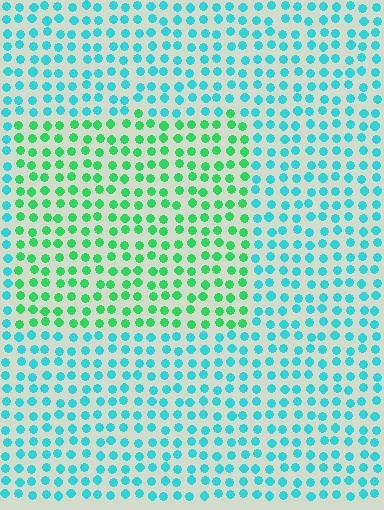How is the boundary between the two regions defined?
The boundary is defined purely by a slight shift in hue (about 45 degrees). Spacing, size, and orientation are identical on both sides.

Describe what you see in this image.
The image is filled with small cyan elements in a uniform arrangement. A rectangle-shaped region is visible where the elements are tinted to a slightly different hue, forming a subtle color boundary.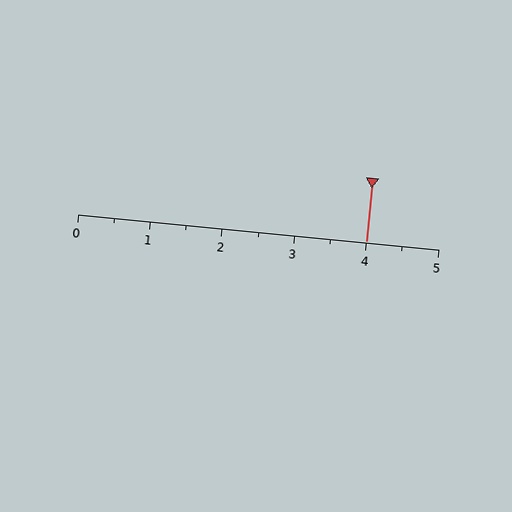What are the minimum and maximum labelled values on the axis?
The axis runs from 0 to 5.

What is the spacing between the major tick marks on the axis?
The major ticks are spaced 1 apart.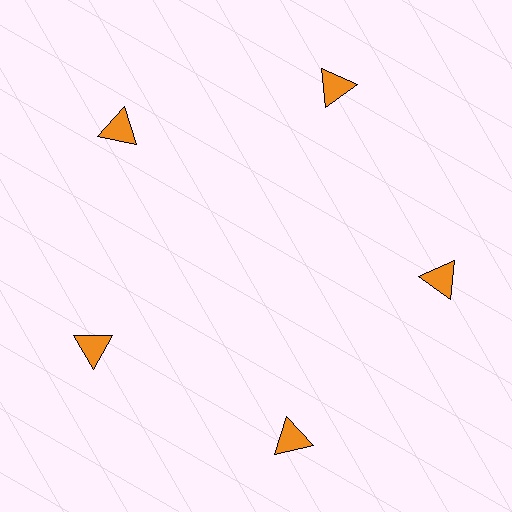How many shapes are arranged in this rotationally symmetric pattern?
There are 5 shapes, arranged in 5 groups of 1.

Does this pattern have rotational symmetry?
Yes, this pattern has 5-fold rotational symmetry. It looks the same after rotating 72 degrees around the center.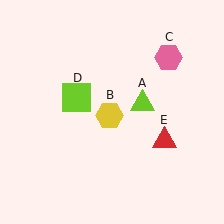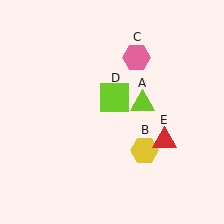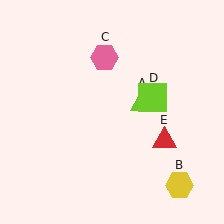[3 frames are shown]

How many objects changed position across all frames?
3 objects changed position: yellow hexagon (object B), pink hexagon (object C), lime square (object D).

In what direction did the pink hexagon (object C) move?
The pink hexagon (object C) moved left.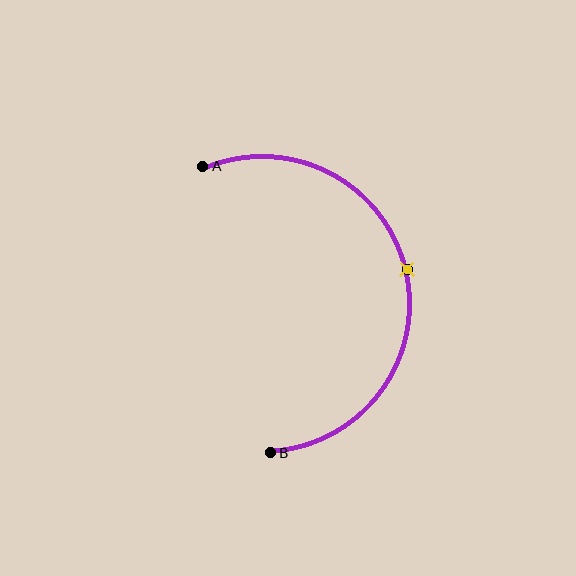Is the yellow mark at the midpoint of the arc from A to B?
Yes. The yellow mark lies on the arc at equal arc-length from both A and B — it is the arc midpoint.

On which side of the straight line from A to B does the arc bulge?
The arc bulges to the right of the straight line connecting A and B.